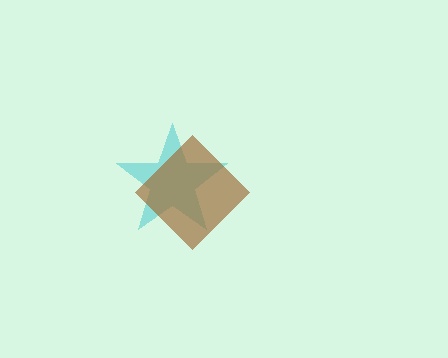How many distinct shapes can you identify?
There are 2 distinct shapes: a cyan star, a brown diamond.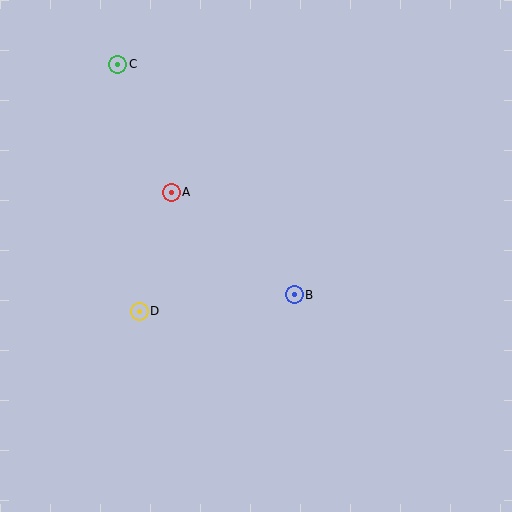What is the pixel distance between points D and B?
The distance between D and B is 156 pixels.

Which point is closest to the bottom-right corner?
Point B is closest to the bottom-right corner.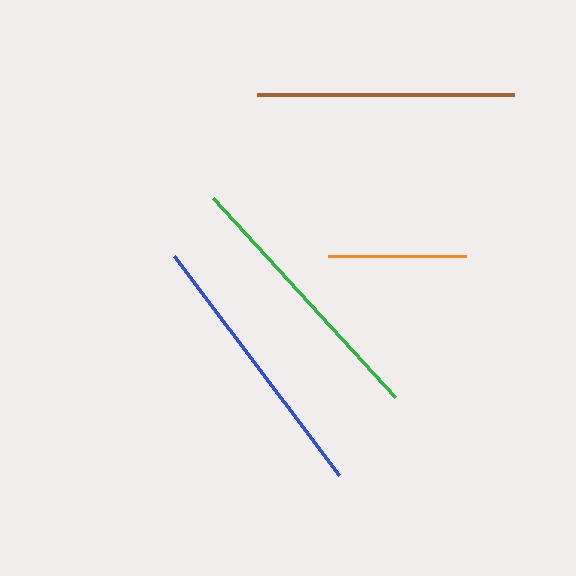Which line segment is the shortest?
The orange line is the shortest at approximately 138 pixels.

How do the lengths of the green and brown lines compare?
The green and brown lines are approximately the same length.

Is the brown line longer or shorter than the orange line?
The brown line is longer than the orange line.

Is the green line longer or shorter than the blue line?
The blue line is longer than the green line.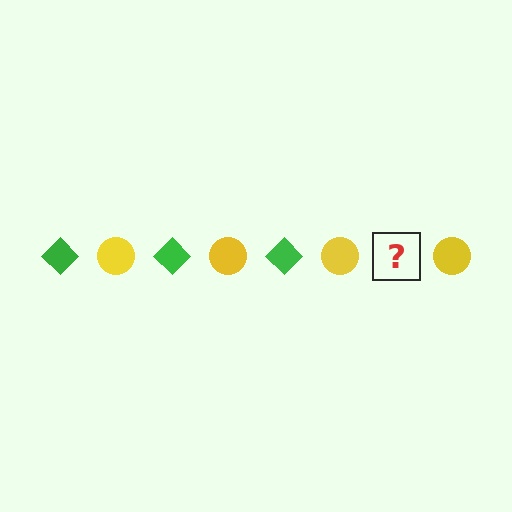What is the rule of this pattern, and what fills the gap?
The rule is that the pattern alternates between green diamond and yellow circle. The gap should be filled with a green diamond.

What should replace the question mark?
The question mark should be replaced with a green diamond.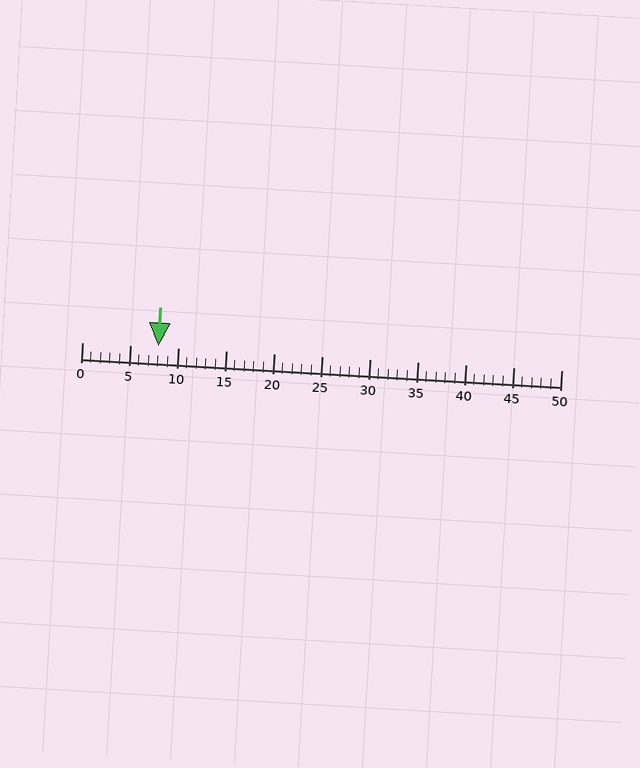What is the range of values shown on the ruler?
The ruler shows values from 0 to 50.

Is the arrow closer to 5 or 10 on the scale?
The arrow is closer to 10.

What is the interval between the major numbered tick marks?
The major tick marks are spaced 5 units apart.